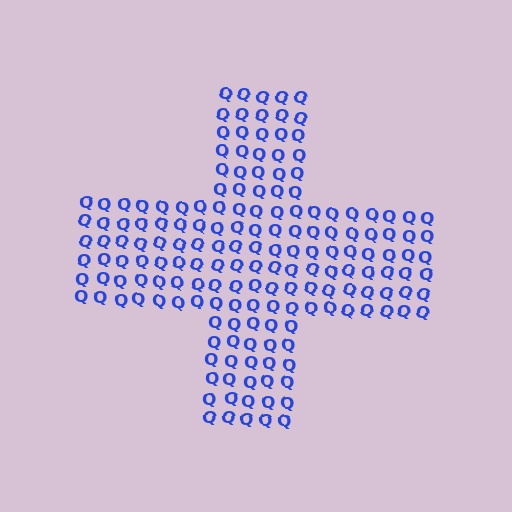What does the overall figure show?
The overall figure shows a cross.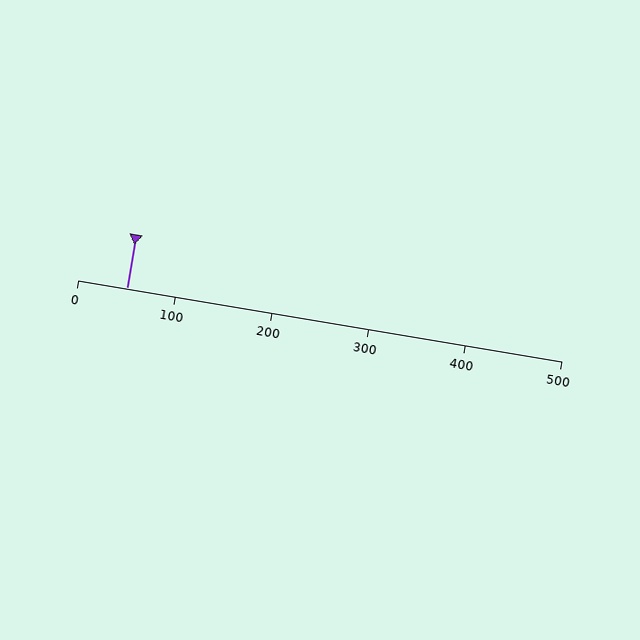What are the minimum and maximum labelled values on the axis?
The axis runs from 0 to 500.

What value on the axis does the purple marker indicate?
The marker indicates approximately 50.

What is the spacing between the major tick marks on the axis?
The major ticks are spaced 100 apart.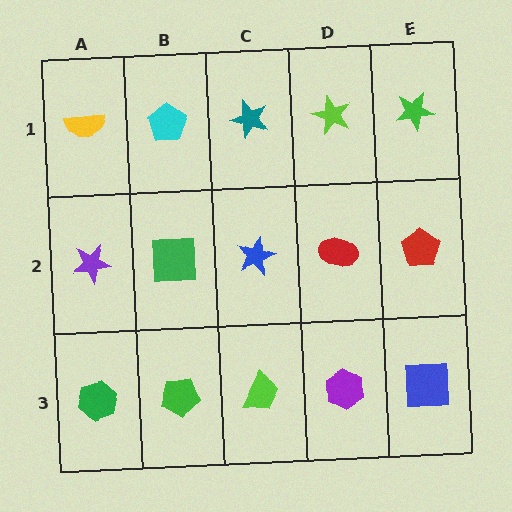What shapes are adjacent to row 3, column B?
A green square (row 2, column B), a green hexagon (row 3, column A), a lime trapezoid (row 3, column C).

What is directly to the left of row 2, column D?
A blue star.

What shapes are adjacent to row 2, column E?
A green star (row 1, column E), a blue square (row 3, column E), a red ellipse (row 2, column D).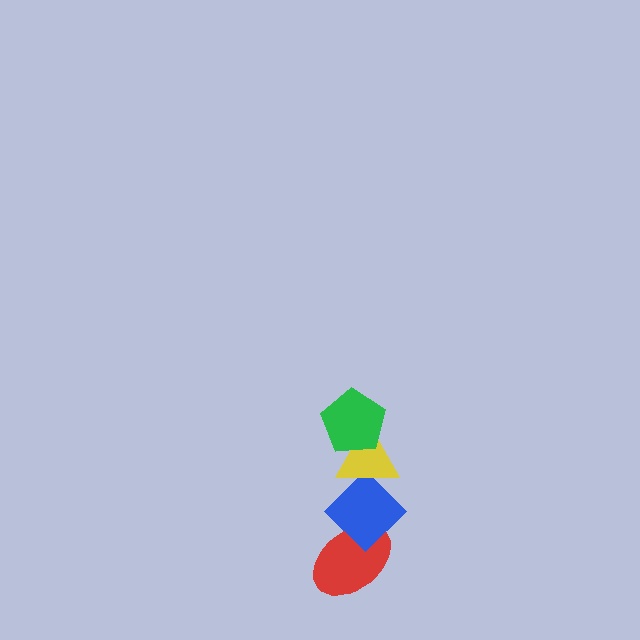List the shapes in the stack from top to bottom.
From top to bottom: the green pentagon, the yellow triangle, the blue diamond, the red ellipse.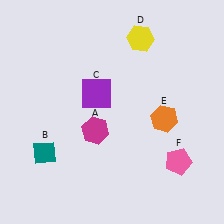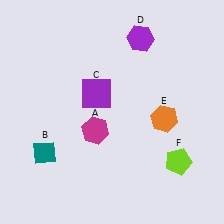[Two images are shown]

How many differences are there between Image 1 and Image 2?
There are 2 differences between the two images.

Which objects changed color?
D changed from yellow to purple. F changed from pink to lime.